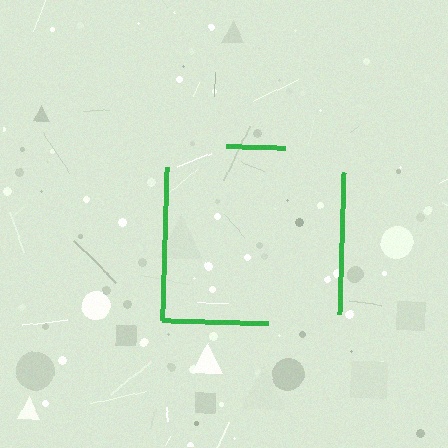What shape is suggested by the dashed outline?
The dashed outline suggests a square.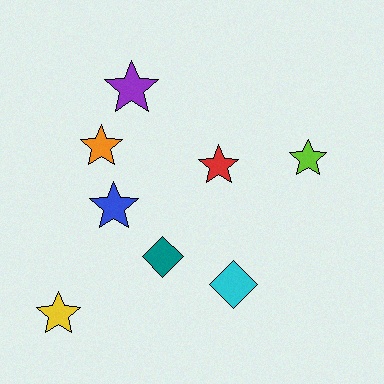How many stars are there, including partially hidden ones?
There are 6 stars.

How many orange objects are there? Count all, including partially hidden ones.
There is 1 orange object.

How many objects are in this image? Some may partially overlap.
There are 8 objects.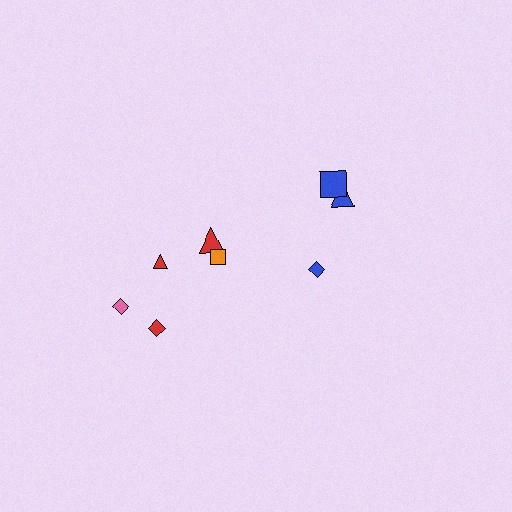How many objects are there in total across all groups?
There are 8 objects.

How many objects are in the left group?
There are 5 objects.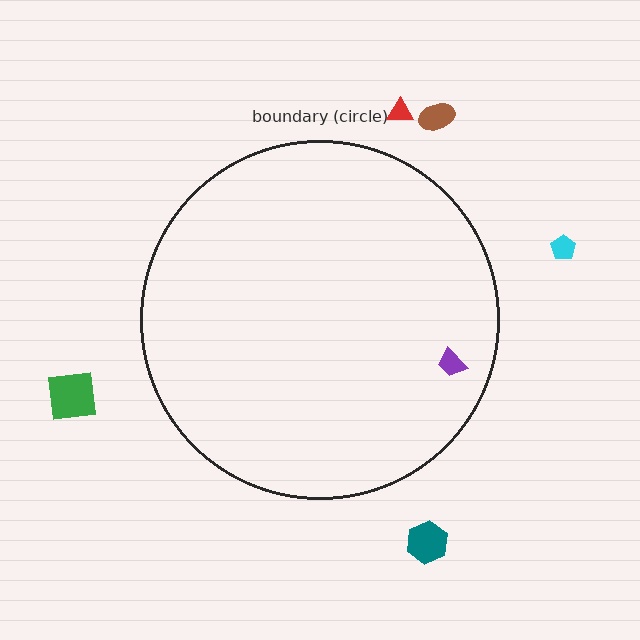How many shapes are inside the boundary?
1 inside, 5 outside.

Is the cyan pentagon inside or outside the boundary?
Outside.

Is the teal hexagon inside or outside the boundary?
Outside.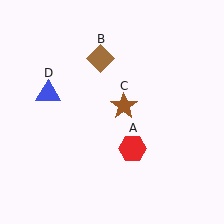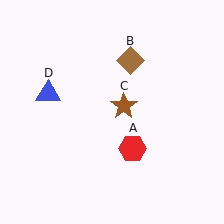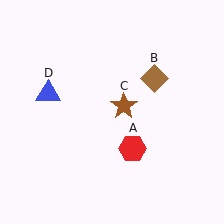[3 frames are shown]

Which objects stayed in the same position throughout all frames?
Red hexagon (object A) and brown star (object C) and blue triangle (object D) remained stationary.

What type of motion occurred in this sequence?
The brown diamond (object B) rotated clockwise around the center of the scene.